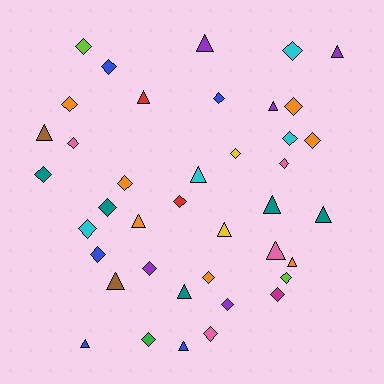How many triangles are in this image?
There are 16 triangles.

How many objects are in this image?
There are 40 objects.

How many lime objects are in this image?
There are 2 lime objects.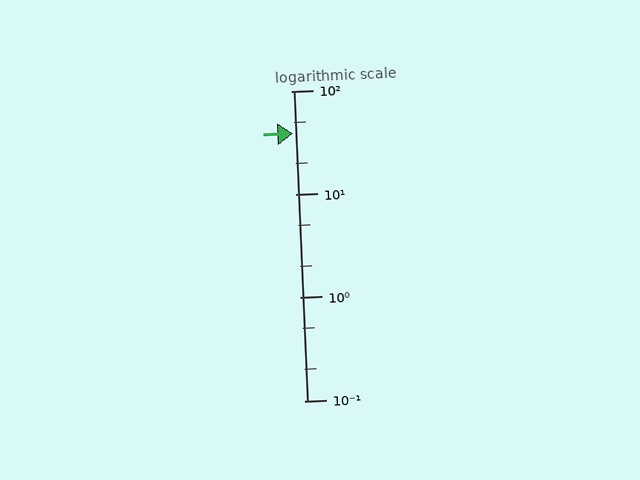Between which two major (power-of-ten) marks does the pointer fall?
The pointer is between 10 and 100.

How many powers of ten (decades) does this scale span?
The scale spans 3 decades, from 0.1 to 100.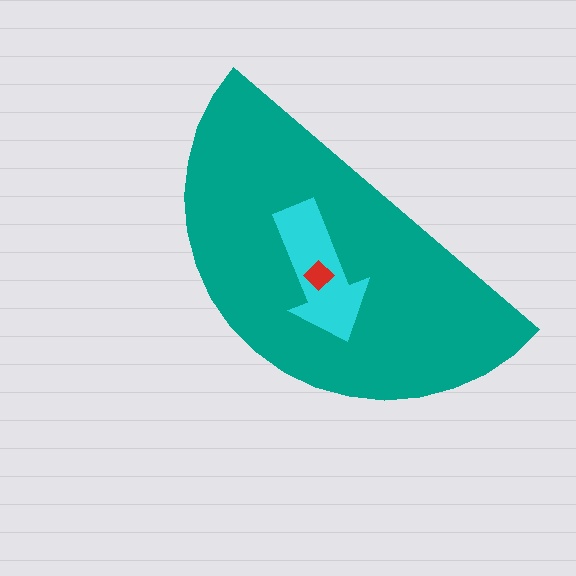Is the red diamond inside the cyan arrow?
Yes.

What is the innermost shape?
The red diamond.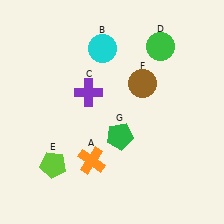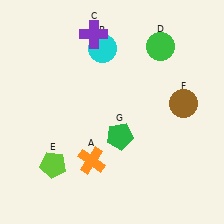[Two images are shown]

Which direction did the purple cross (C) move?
The purple cross (C) moved up.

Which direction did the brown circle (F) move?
The brown circle (F) moved right.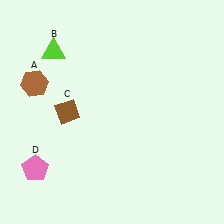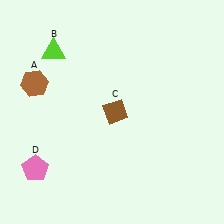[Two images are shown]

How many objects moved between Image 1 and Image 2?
1 object moved between the two images.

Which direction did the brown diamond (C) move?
The brown diamond (C) moved right.